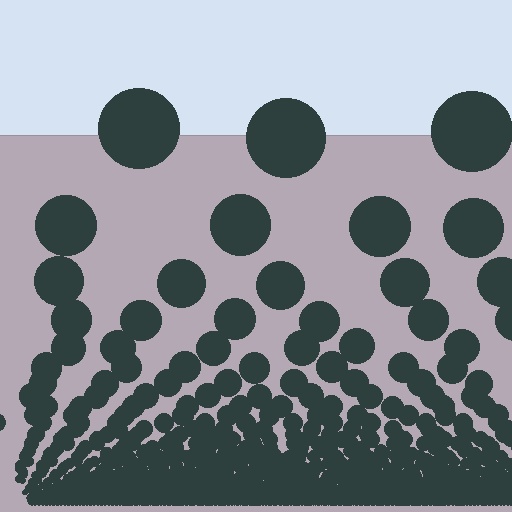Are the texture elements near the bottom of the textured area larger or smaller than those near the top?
Smaller. The gradient is inverted — elements near the bottom are smaller and denser.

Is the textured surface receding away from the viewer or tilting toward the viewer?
The surface appears to tilt toward the viewer. Texture elements get larger and sparser toward the top.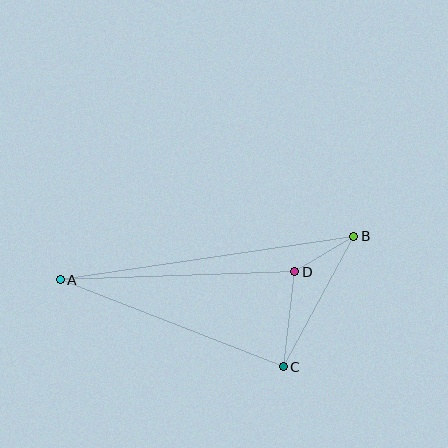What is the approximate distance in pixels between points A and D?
The distance between A and D is approximately 234 pixels.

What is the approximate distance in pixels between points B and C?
The distance between B and C is approximately 148 pixels.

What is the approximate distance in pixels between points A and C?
The distance between A and C is approximately 239 pixels.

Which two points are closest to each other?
Points B and D are closest to each other.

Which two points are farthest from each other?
Points A and B are farthest from each other.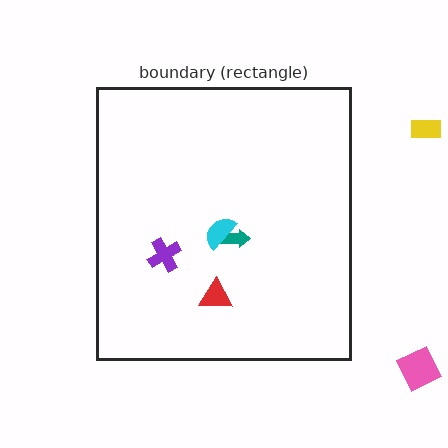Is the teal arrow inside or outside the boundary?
Inside.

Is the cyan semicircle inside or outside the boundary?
Inside.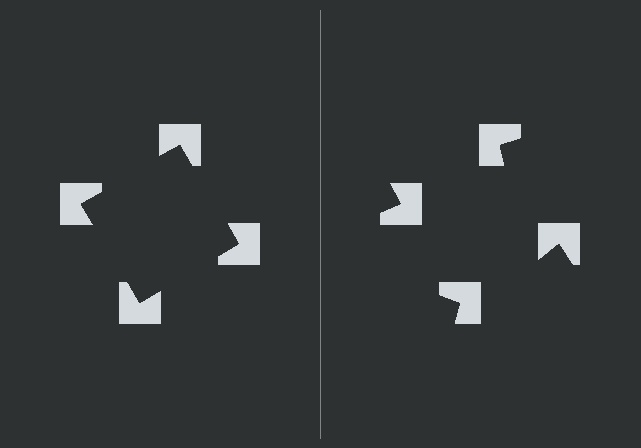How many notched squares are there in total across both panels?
8 — 4 on each side.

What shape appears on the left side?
An illusory square.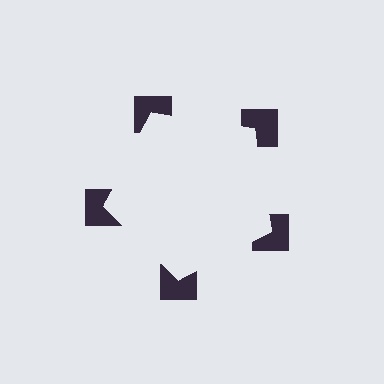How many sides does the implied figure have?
5 sides.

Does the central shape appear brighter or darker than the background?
It typically appears slightly brighter than the background, even though no actual brightness change is drawn.